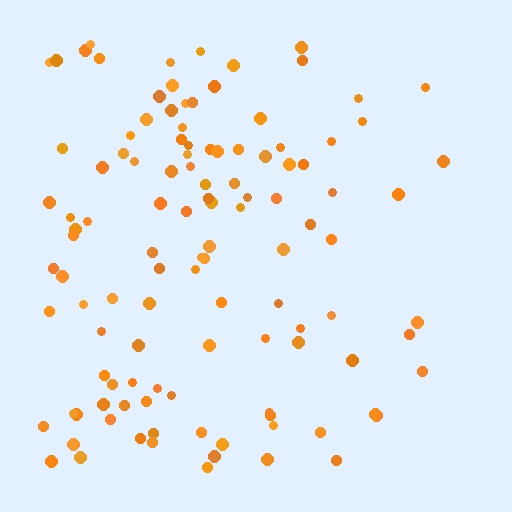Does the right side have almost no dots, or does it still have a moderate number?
Still a moderate number, just noticeably fewer than the left.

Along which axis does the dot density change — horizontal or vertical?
Horizontal.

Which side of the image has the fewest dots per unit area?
The right.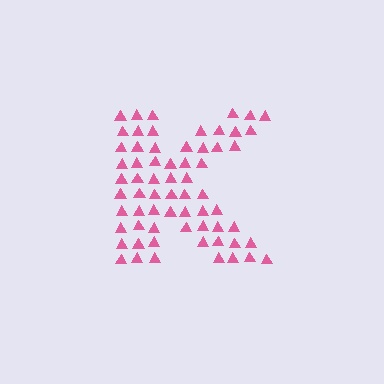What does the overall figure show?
The overall figure shows the letter K.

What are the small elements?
The small elements are triangles.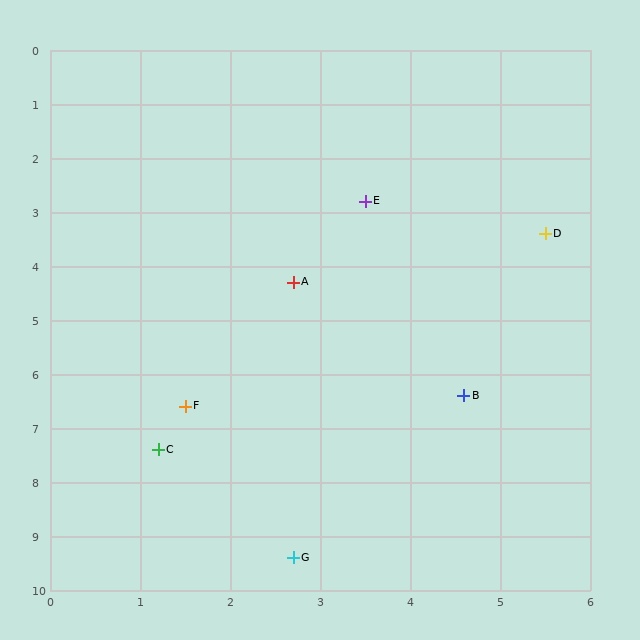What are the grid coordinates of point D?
Point D is at approximately (5.5, 3.4).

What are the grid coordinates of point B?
Point B is at approximately (4.6, 6.4).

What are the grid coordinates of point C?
Point C is at approximately (1.2, 7.4).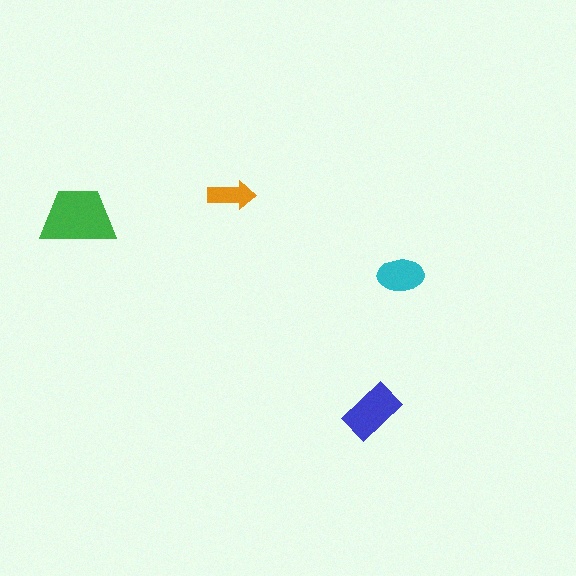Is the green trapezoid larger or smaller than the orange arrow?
Larger.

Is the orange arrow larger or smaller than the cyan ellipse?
Smaller.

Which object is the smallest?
The orange arrow.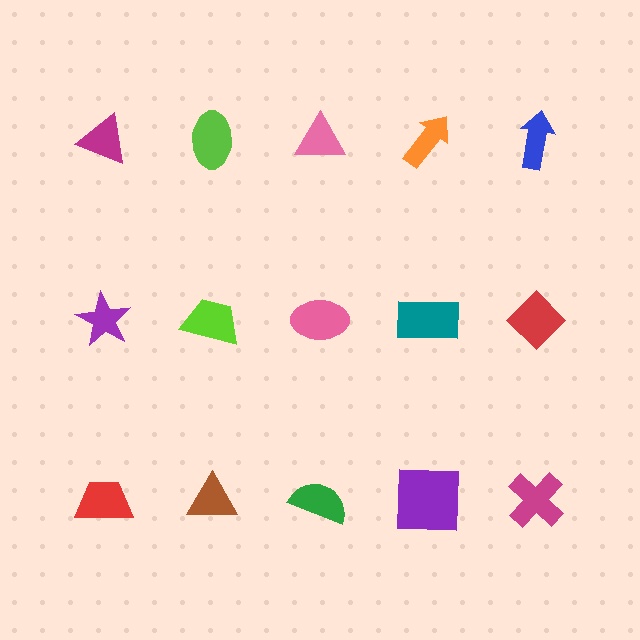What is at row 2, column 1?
A purple star.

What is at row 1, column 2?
A lime ellipse.